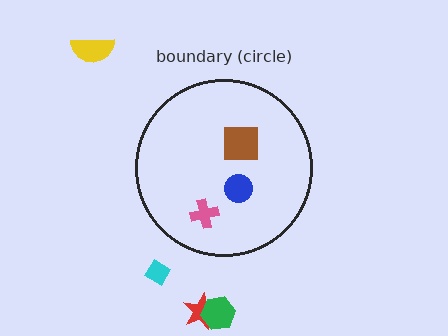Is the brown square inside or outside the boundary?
Inside.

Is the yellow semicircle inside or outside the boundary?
Outside.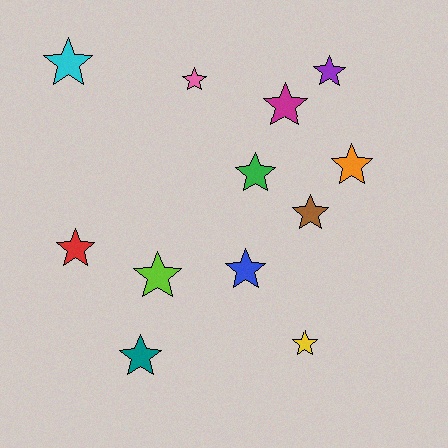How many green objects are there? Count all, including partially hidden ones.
There is 1 green object.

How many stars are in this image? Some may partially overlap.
There are 12 stars.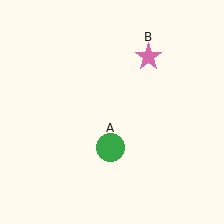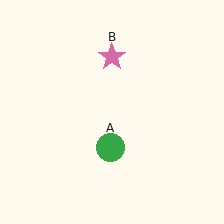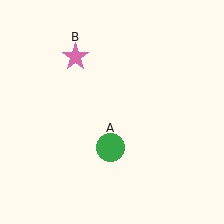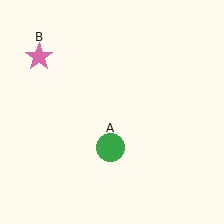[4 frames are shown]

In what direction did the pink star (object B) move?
The pink star (object B) moved left.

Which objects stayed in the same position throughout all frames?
Green circle (object A) remained stationary.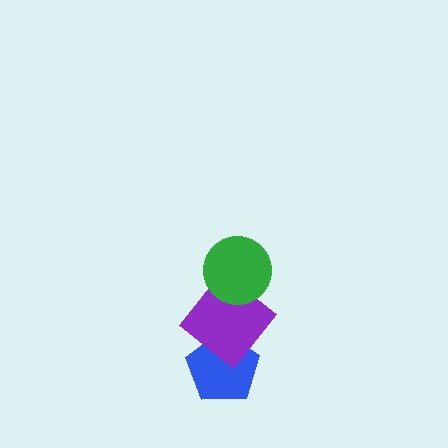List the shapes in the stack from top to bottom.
From top to bottom: the green circle, the purple diamond, the blue pentagon.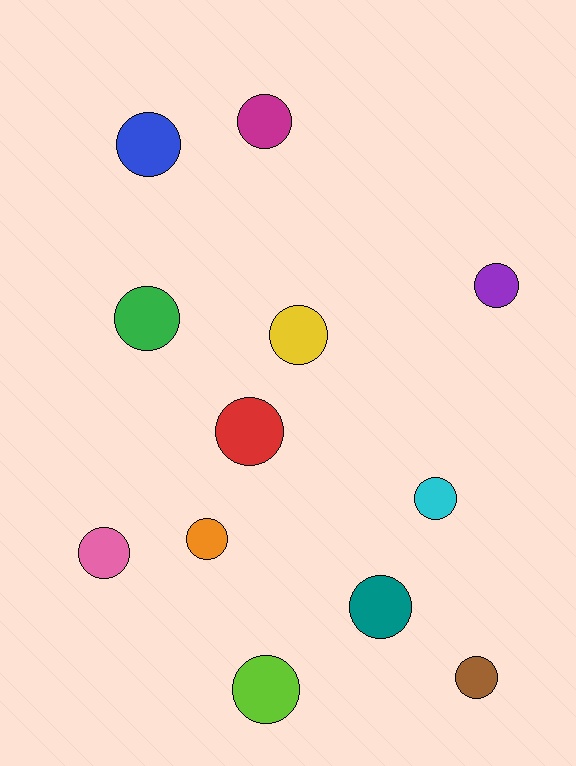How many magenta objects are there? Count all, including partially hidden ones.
There is 1 magenta object.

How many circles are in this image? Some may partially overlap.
There are 12 circles.